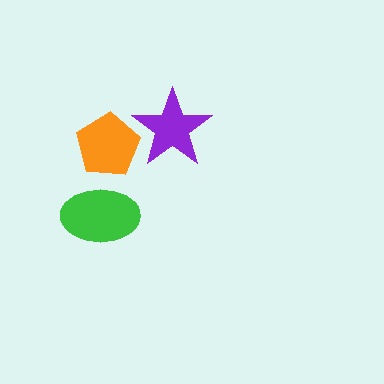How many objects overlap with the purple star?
1 object overlaps with the purple star.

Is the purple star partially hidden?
Yes, it is partially covered by another shape.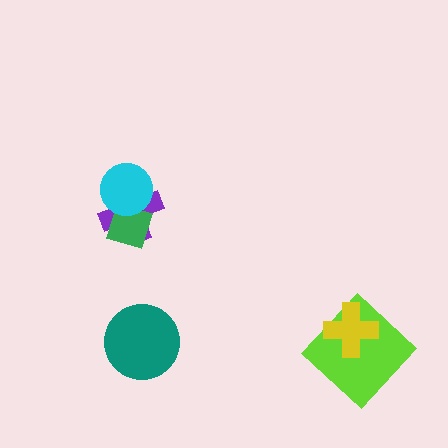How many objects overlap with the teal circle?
0 objects overlap with the teal circle.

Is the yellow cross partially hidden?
No, no other shape covers it.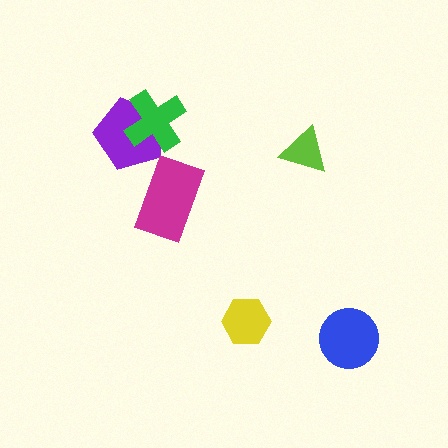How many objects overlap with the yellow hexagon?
0 objects overlap with the yellow hexagon.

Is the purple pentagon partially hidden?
Yes, it is partially covered by another shape.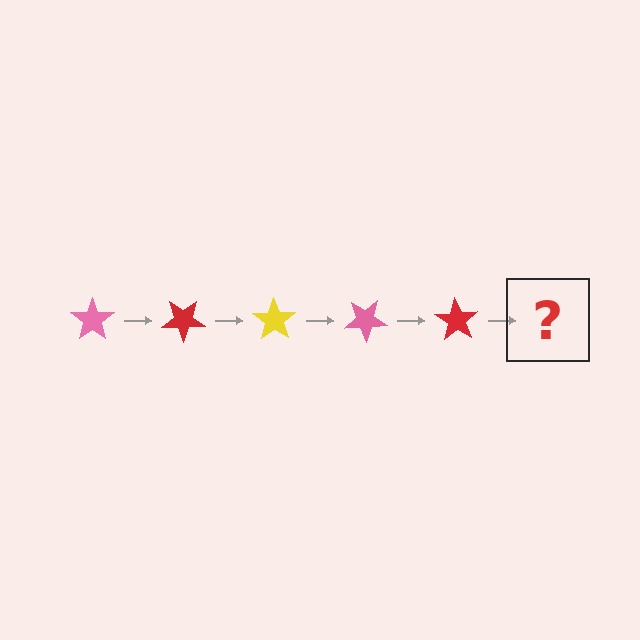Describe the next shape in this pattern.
It should be a yellow star, rotated 175 degrees from the start.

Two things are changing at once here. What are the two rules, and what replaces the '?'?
The two rules are that it rotates 35 degrees each step and the color cycles through pink, red, and yellow. The '?' should be a yellow star, rotated 175 degrees from the start.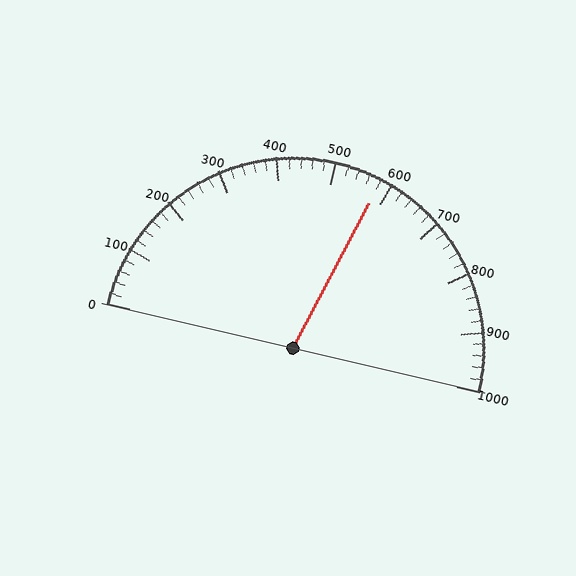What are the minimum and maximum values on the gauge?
The gauge ranges from 0 to 1000.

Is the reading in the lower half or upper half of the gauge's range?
The reading is in the upper half of the range (0 to 1000).